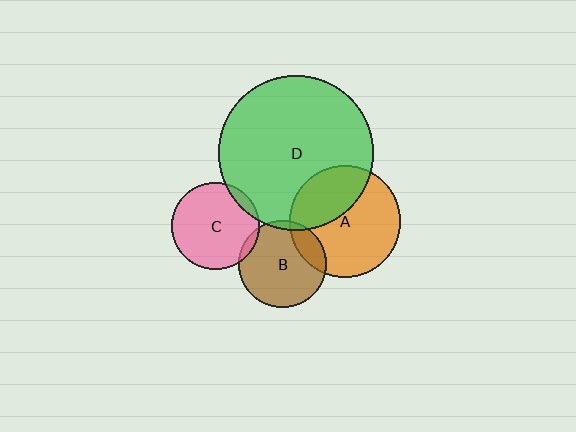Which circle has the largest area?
Circle D (green).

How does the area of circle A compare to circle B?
Approximately 1.6 times.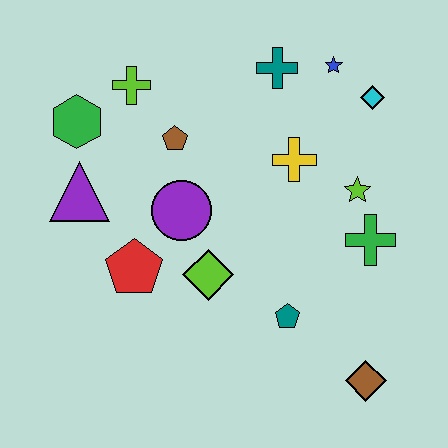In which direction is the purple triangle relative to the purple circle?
The purple triangle is to the left of the purple circle.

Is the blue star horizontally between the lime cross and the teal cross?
No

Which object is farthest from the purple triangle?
The brown diamond is farthest from the purple triangle.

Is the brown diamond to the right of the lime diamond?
Yes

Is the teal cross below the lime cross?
No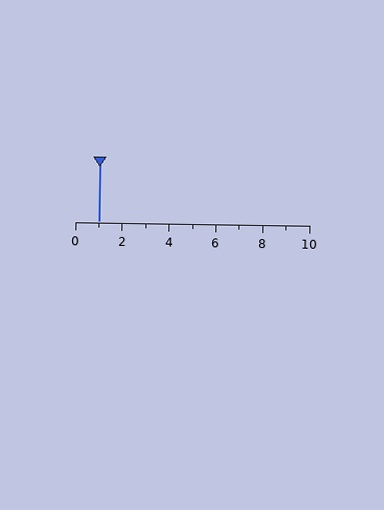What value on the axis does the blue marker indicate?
The marker indicates approximately 1.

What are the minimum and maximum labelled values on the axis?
The axis runs from 0 to 10.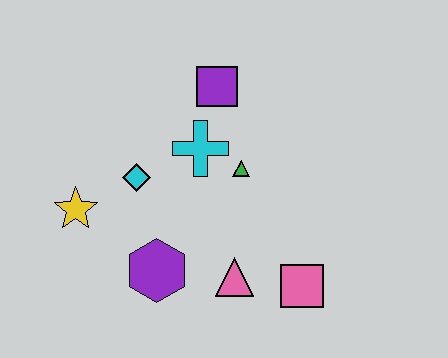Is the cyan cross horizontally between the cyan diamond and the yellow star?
No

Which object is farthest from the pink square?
The yellow star is farthest from the pink square.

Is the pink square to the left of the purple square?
No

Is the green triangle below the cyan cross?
Yes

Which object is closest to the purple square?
The cyan cross is closest to the purple square.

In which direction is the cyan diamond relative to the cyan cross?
The cyan diamond is to the left of the cyan cross.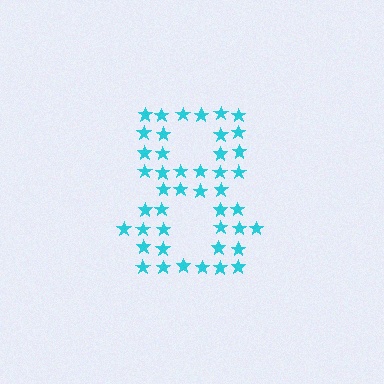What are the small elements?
The small elements are stars.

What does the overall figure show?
The overall figure shows the digit 8.